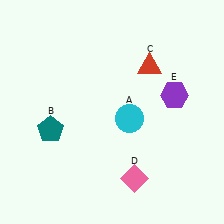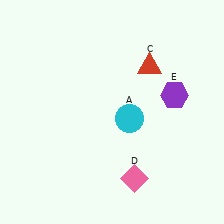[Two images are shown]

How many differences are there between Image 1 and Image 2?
There is 1 difference between the two images.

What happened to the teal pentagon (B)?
The teal pentagon (B) was removed in Image 2. It was in the bottom-left area of Image 1.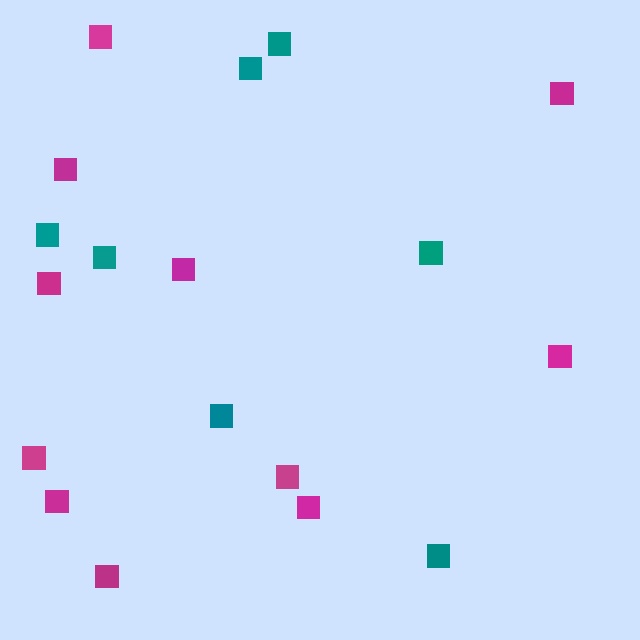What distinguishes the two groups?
There are 2 groups: one group of teal squares (7) and one group of magenta squares (11).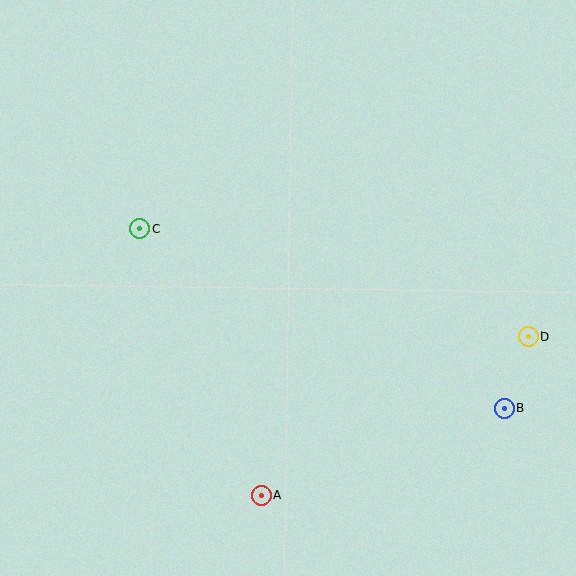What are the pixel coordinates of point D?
Point D is at (528, 336).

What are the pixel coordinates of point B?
Point B is at (505, 408).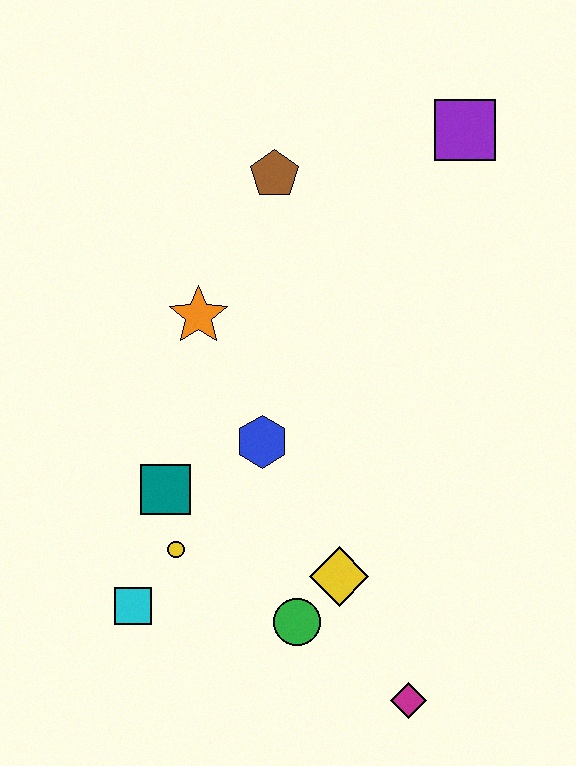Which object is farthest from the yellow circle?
The purple square is farthest from the yellow circle.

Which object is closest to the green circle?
The yellow diamond is closest to the green circle.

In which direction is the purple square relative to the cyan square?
The purple square is above the cyan square.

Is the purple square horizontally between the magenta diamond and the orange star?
No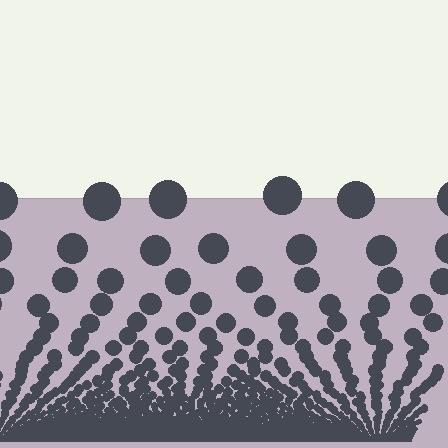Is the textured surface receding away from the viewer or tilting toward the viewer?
The surface appears to tilt toward the viewer. Texture elements get larger and sparser toward the top.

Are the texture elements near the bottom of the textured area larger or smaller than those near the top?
Smaller. The gradient is inverted — elements near the bottom are smaller and denser.